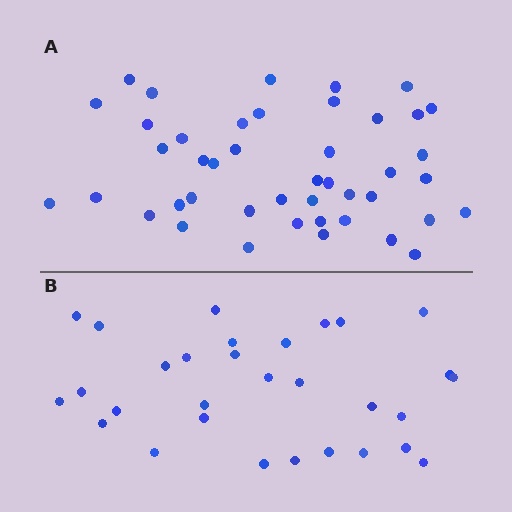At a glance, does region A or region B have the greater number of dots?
Region A (the top region) has more dots.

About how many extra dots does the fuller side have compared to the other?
Region A has approximately 15 more dots than region B.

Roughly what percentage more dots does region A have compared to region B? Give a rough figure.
About 45% more.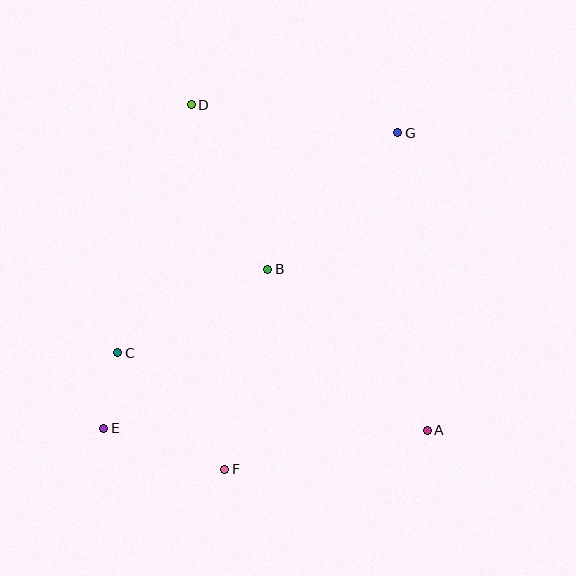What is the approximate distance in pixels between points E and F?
The distance between E and F is approximately 128 pixels.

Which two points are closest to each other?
Points C and E are closest to each other.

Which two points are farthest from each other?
Points E and G are farthest from each other.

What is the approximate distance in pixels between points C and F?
The distance between C and F is approximately 158 pixels.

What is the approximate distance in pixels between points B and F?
The distance between B and F is approximately 204 pixels.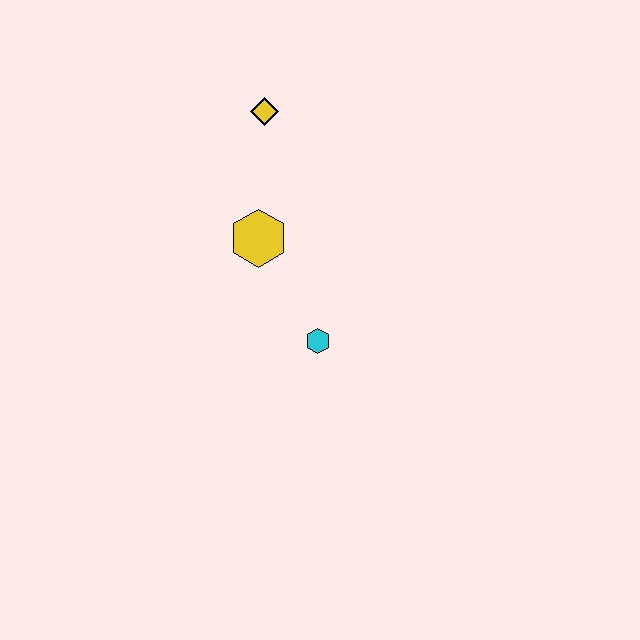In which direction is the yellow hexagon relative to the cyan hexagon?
The yellow hexagon is above the cyan hexagon.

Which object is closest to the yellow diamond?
The yellow hexagon is closest to the yellow diamond.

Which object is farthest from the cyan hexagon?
The yellow diamond is farthest from the cyan hexagon.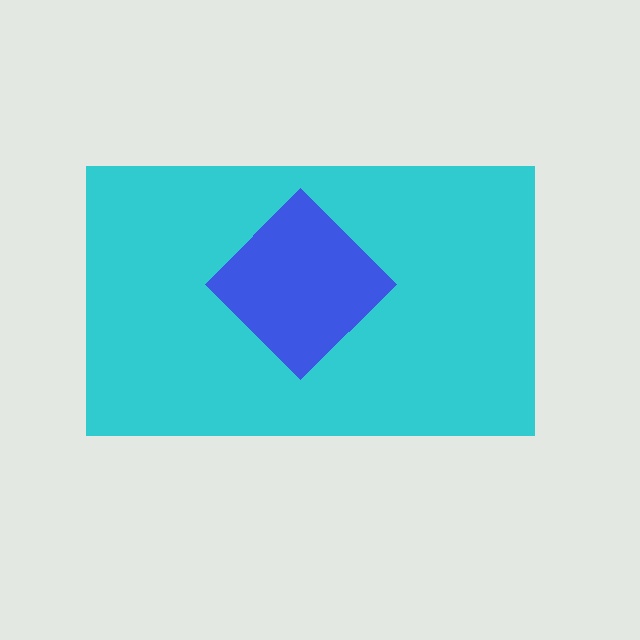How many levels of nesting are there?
2.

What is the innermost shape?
The blue diamond.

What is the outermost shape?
The cyan rectangle.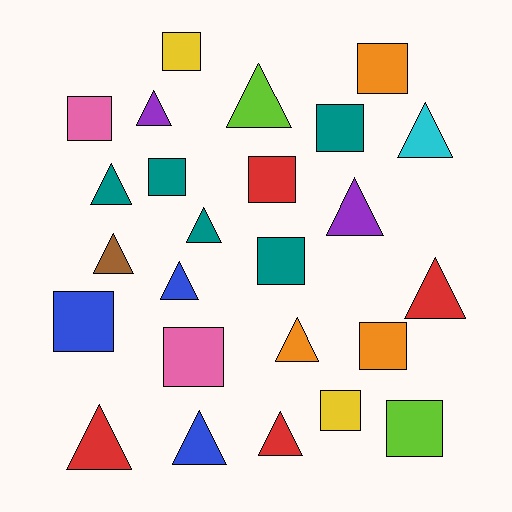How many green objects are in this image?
There are no green objects.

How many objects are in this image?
There are 25 objects.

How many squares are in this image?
There are 12 squares.